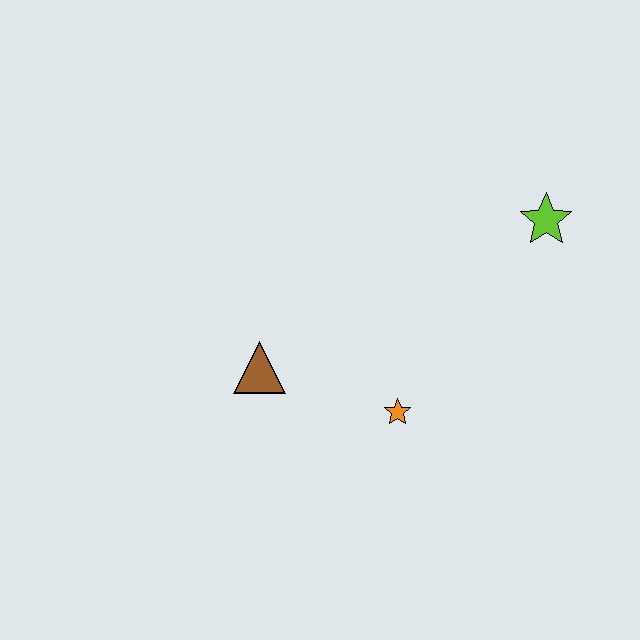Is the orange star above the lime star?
No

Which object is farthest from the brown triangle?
The lime star is farthest from the brown triangle.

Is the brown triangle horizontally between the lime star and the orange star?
No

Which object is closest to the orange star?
The brown triangle is closest to the orange star.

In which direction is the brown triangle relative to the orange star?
The brown triangle is to the left of the orange star.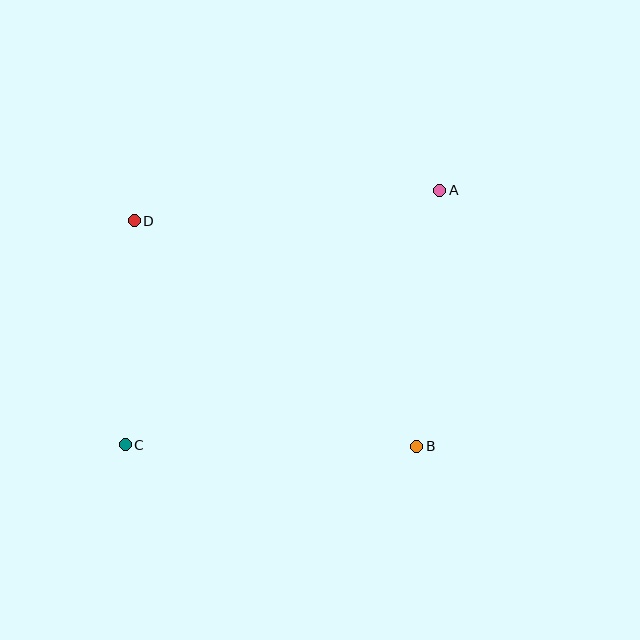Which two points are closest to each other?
Points C and D are closest to each other.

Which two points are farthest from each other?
Points A and C are farthest from each other.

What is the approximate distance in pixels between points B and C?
The distance between B and C is approximately 291 pixels.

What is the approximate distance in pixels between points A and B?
The distance between A and B is approximately 257 pixels.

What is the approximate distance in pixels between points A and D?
The distance between A and D is approximately 307 pixels.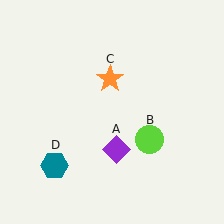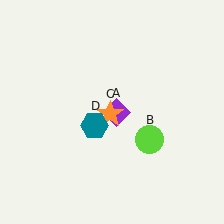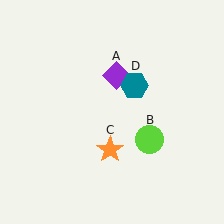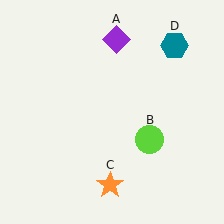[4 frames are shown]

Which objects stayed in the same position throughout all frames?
Lime circle (object B) remained stationary.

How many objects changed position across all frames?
3 objects changed position: purple diamond (object A), orange star (object C), teal hexagon (object D).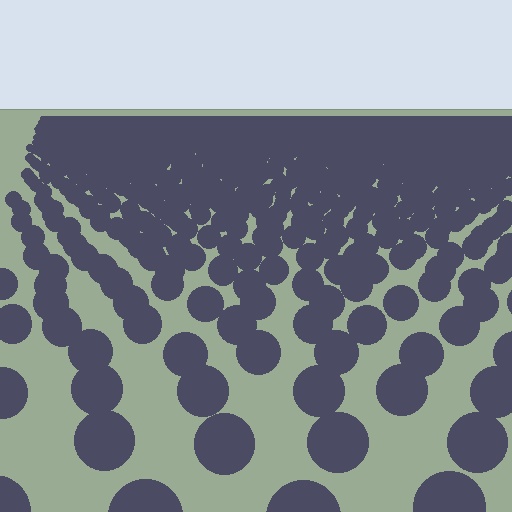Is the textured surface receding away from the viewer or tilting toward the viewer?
The surface is receding away from the viewer. Texture elements get smaller and denser toward the top.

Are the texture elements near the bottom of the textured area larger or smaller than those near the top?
Larger. Near the bottom, elements are closer to the viewer and appear at a bigger on-screen size.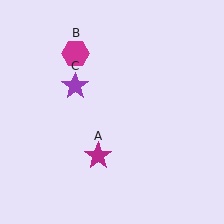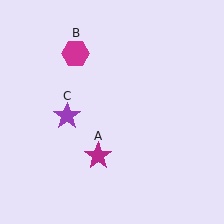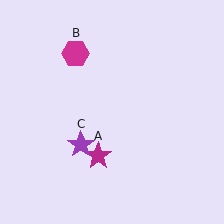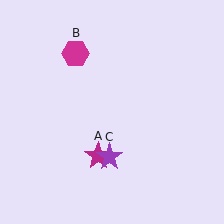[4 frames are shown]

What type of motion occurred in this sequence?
The purple star (object C) rotated counterclockwise around the center of the scene.